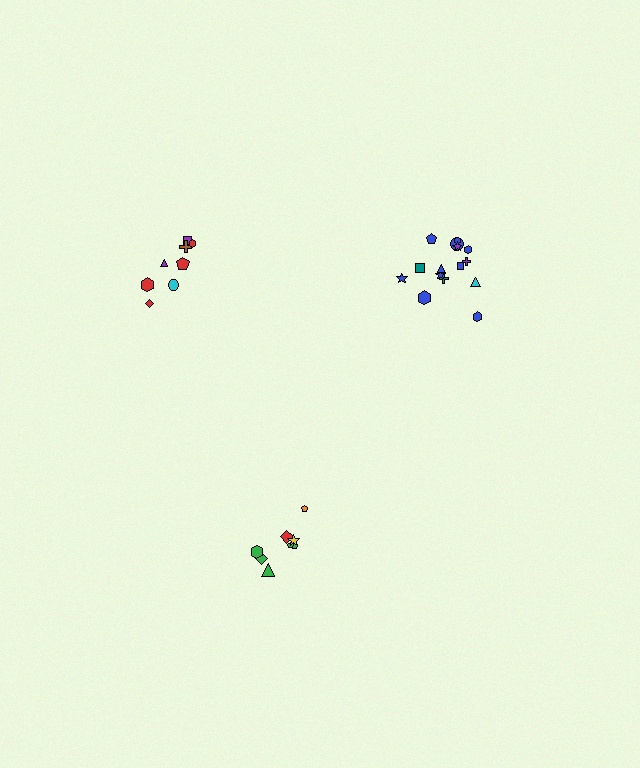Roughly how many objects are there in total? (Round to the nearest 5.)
Roughly 30 objects in total.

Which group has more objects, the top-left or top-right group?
The top-right group.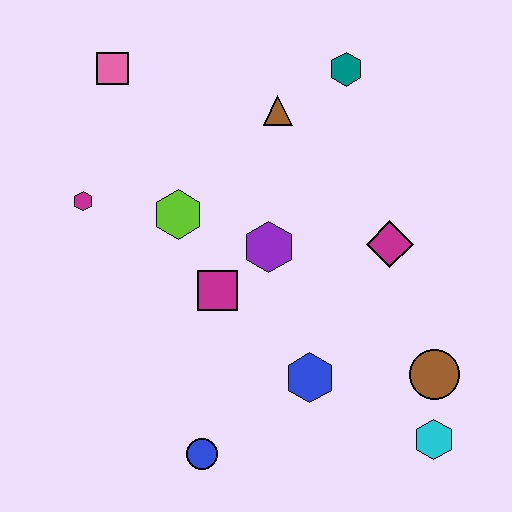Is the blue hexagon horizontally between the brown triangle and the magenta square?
No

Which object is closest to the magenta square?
The purple hexagon is closest to the magenta square.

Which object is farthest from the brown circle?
The pink square is farthest from the brown circle.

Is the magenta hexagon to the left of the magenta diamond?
Yes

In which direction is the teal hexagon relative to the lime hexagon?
The teal hexagon is to the right of the lime hexagon.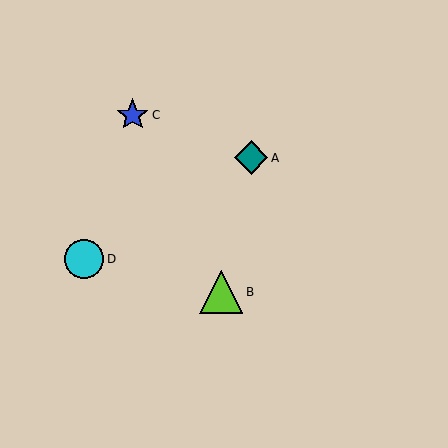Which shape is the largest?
The lime triangle (labeled B) is the largest.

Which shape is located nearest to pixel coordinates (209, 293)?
The lime triangle (labeled B) at (221, 292) is nearest to that location.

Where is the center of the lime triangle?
The center of the lime triangle is at (221, 292).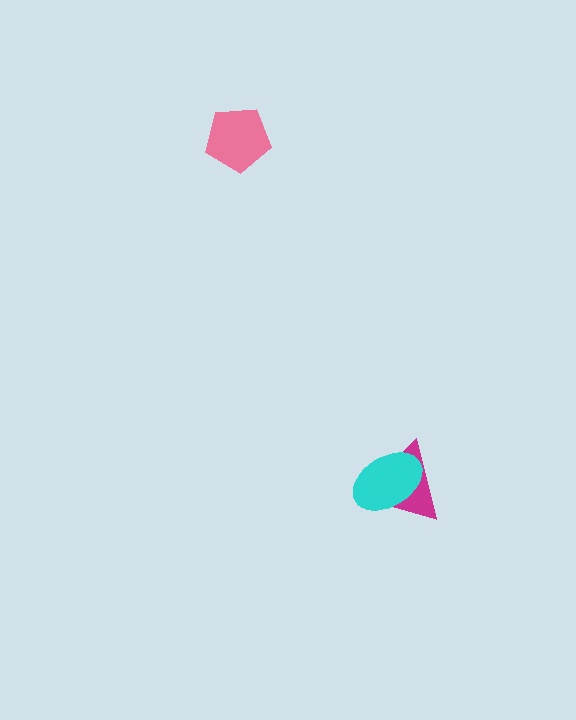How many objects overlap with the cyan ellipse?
1 object overlaps with the cyan ellipse.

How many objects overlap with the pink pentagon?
0 objects overlap with the pink pentagon.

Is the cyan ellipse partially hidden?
No, no other shape covers it.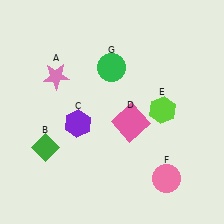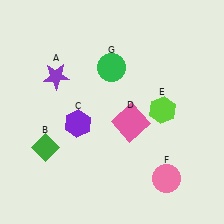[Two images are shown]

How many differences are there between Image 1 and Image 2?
There is 1 difference between the two images.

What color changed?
The star (A) changed from pink in Image 1 to purple in Image 2.